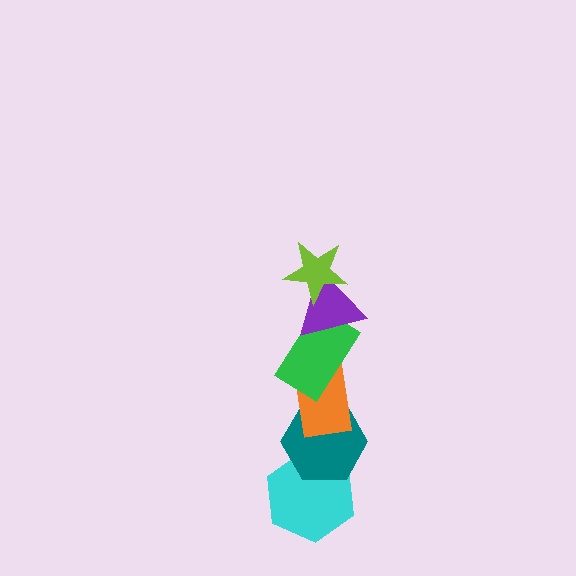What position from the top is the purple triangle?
The purple triangle is 2nd from the top.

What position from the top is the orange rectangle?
The orange rectangle is 4th from the top.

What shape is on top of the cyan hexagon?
The teal hexagon is on top of the cyan hexagon.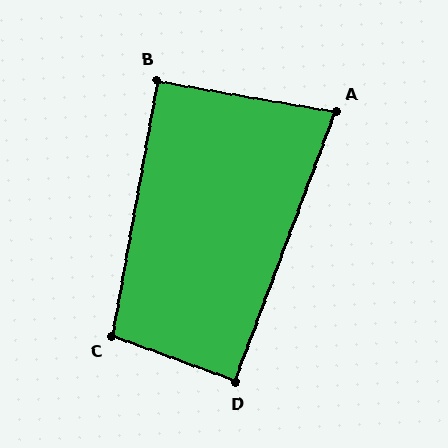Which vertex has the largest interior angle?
C, at approximately 100 degrees.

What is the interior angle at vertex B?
Approximately 90 degrees (approximately right).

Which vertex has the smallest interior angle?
A, at approximately 80 degrees.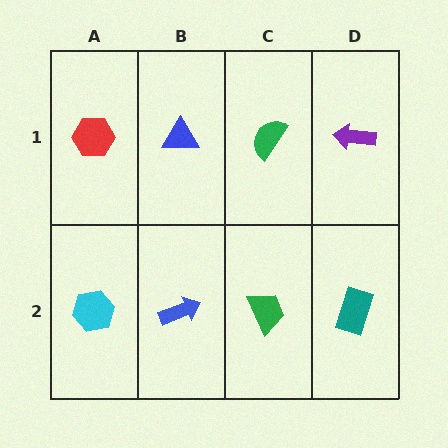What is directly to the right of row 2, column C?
A teal rectangle.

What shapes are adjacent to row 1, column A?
A cyan hexagon (row 2, column A), a blue triangle (row 1, column B).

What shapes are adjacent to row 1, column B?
A blue arrow (row 2, column B), a red hexagon (row 1, column A), a green semicircle (row 1, column C).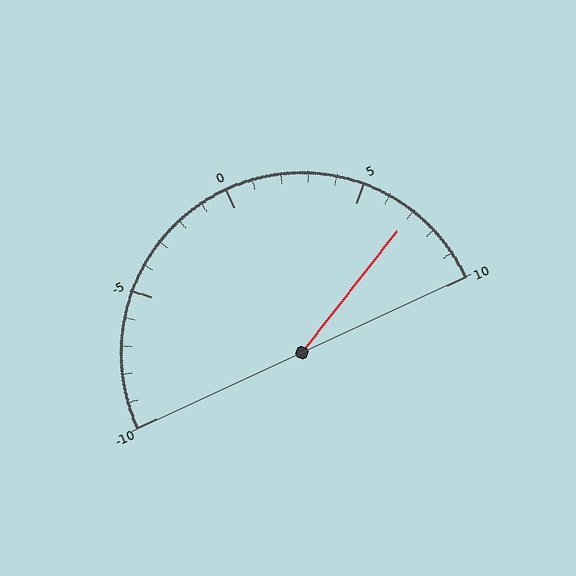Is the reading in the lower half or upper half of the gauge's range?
The reading is in the upper half of the range (-10 to 10).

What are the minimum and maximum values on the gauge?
The gauge ranges from -10 to 10.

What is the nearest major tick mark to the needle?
The nearest major tick mark is 5.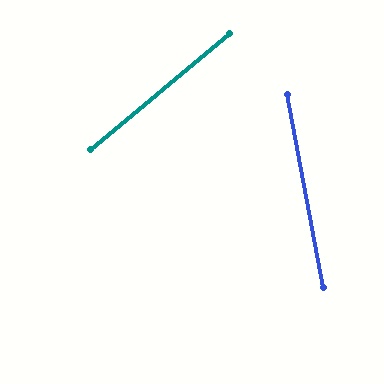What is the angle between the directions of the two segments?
Approximately 61 degrees.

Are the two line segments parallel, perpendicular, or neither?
Neither parallel nor perpendicular — they differ by about 61°.